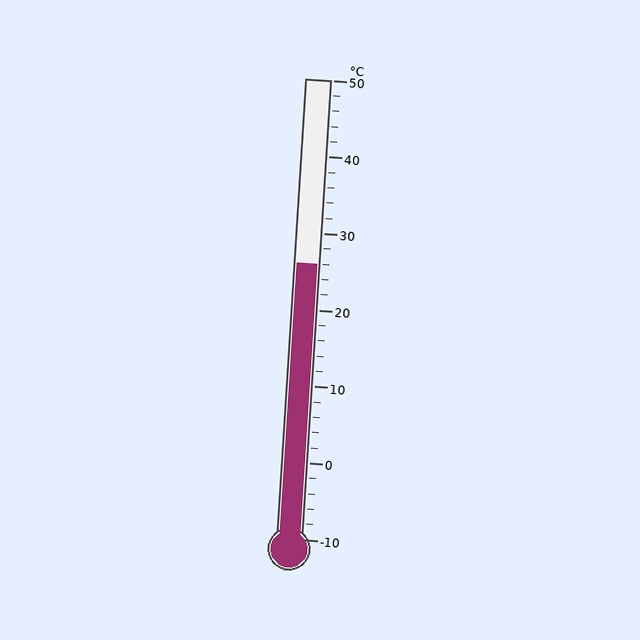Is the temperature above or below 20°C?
The temperature is above 20°C.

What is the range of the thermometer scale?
The thermometer scale ranges from -10°C to 50°C.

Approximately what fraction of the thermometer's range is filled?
The thermometer is filled to approximately 60% of its range.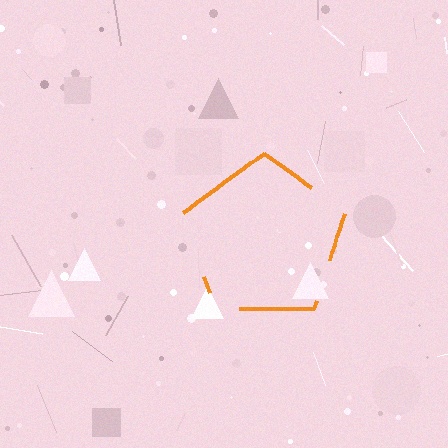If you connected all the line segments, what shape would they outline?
They would outline a pentagon.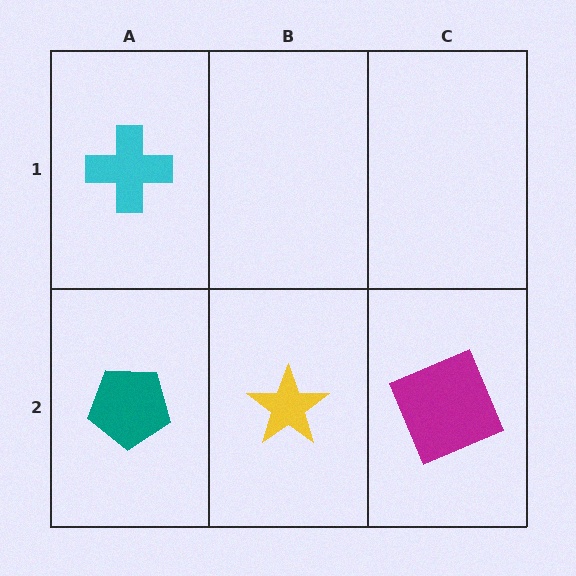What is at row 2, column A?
A teal pentagon.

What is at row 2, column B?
A yellow star.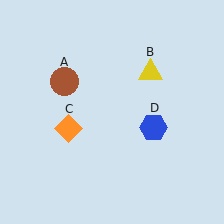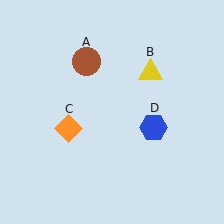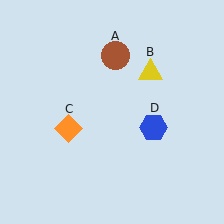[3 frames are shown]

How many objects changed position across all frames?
1 object changed position: brown circle (object A).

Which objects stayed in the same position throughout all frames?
Yellow triangle (object B) and orange diamond (object C) and blue hexagon (object D) remained stationary.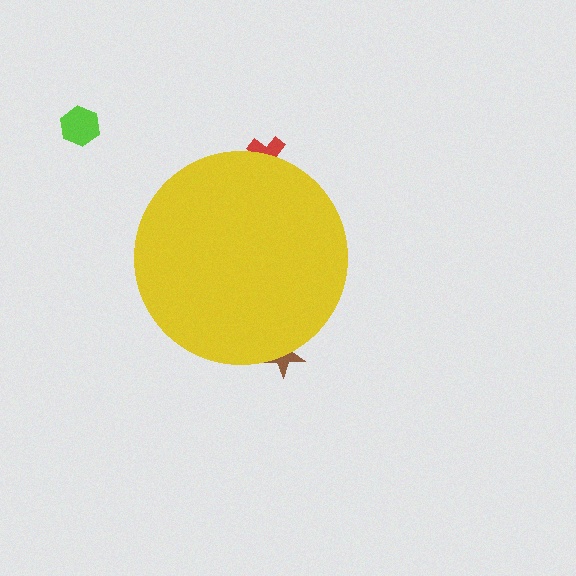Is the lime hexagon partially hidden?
No, the lime hexagon is fully visible.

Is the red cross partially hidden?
Yes, the red cross is partially hidden behind the yellow circle.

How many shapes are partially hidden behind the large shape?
2 shapes are partially hidden.